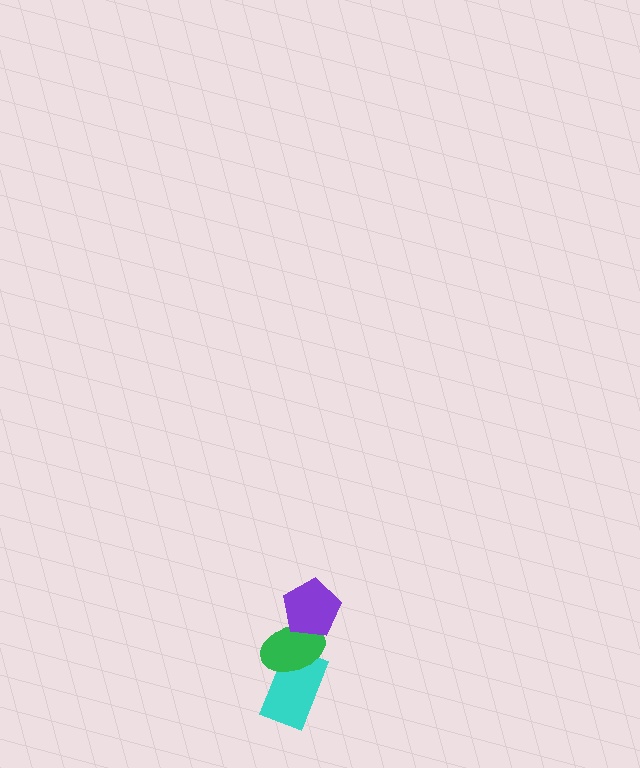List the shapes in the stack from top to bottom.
From top to bottom: the purple pentagon, the green ellipse, the cyan rectangle.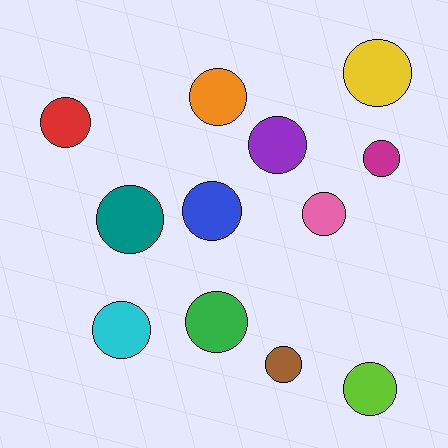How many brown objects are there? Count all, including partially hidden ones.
There is 1 brown object.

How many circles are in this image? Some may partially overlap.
There are 12 circles.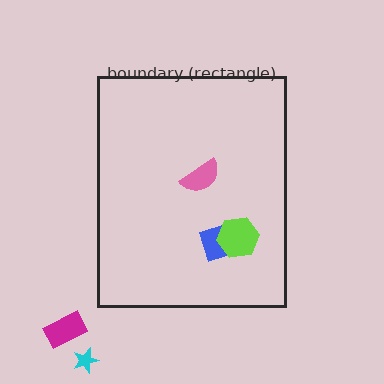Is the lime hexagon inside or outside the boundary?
Inside.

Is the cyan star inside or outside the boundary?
Outside.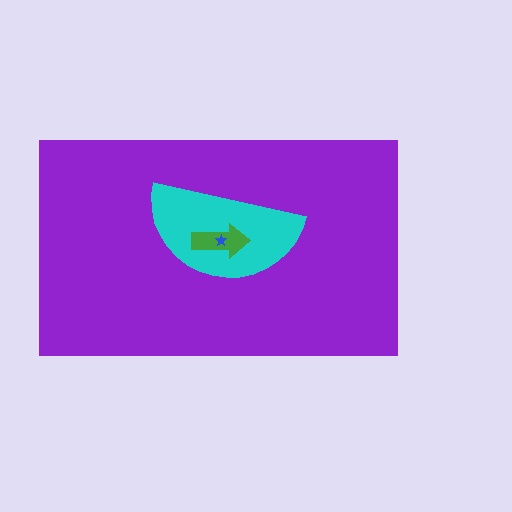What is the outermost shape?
The purple rectangle.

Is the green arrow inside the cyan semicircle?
Yes.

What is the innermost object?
The blue star.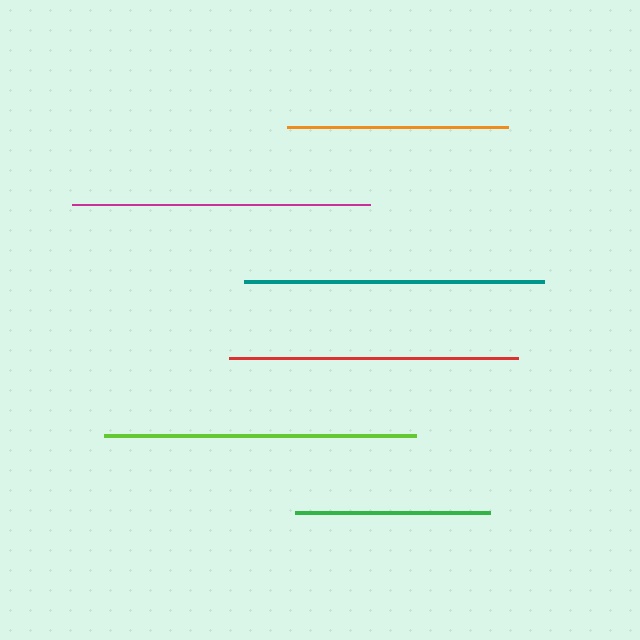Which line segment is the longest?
The lime line is the longest at approximately 311 pixels.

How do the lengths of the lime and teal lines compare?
The lime and teal lines are approximately the same length.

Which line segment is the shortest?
The green line is the shortest at approximately 195 pixels.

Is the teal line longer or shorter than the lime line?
The lime line is longer than the teal line.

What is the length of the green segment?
The green segment is approximately 195 pixels long.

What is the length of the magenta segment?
The magenta segment is approximately 297 pixels long.